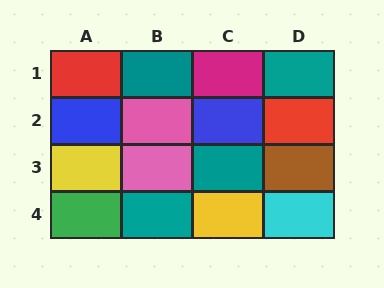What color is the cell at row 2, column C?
Blue.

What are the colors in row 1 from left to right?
Red, teal, magenta, teal.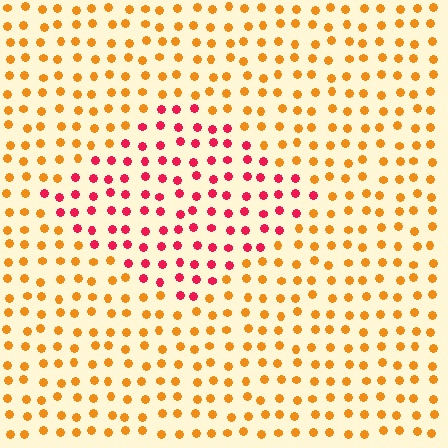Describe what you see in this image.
The image is filled with small orange elements in a uniform arrangement. A diamond-shaped region is visible where the elements are tinted to a slightly different hue, forming a subtle color boundary.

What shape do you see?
I see a diamond.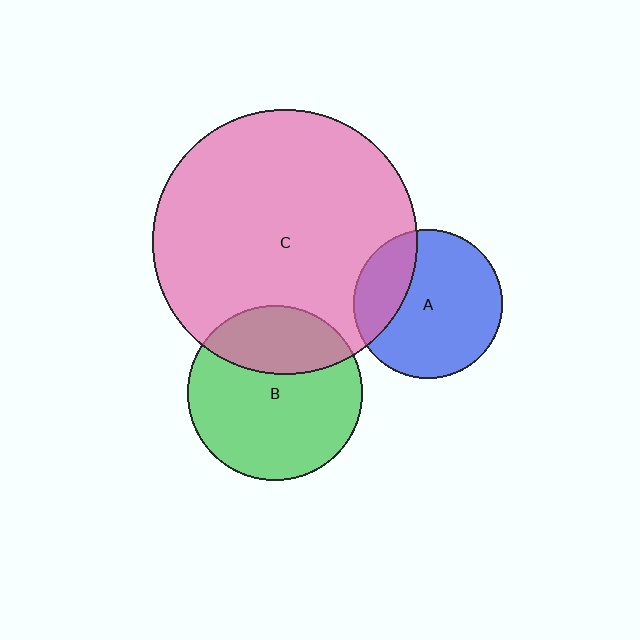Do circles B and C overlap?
Yes.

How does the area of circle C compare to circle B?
Approximately 2.3 times.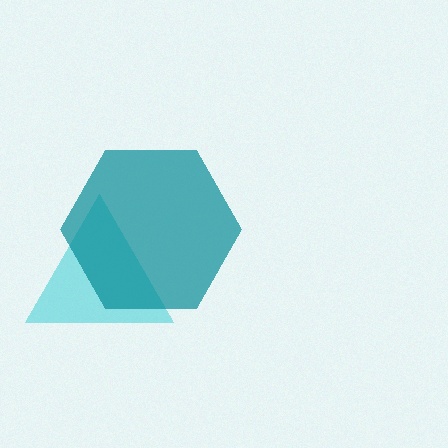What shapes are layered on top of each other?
The layered shapes are: a cyan triangle, a teal hexagon.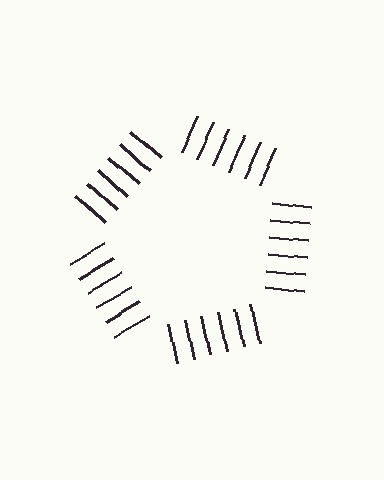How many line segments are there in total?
30 — 6 along each of the 5 edges.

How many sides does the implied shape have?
5 sides — the line-ends trace a pentagon.